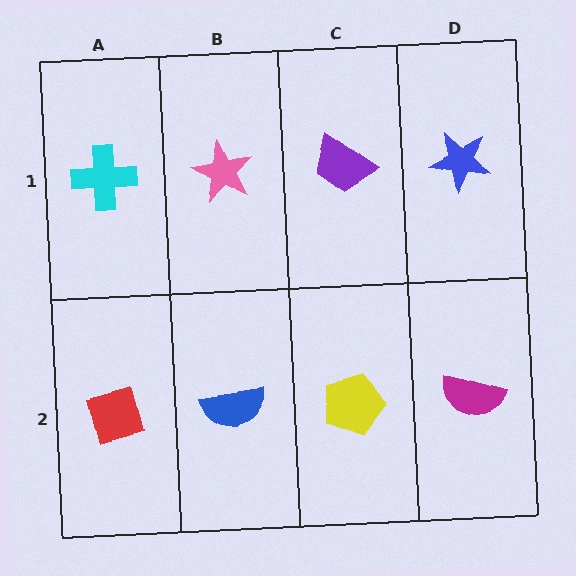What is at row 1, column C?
A purple trapezoid.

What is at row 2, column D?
A magenta semicircle.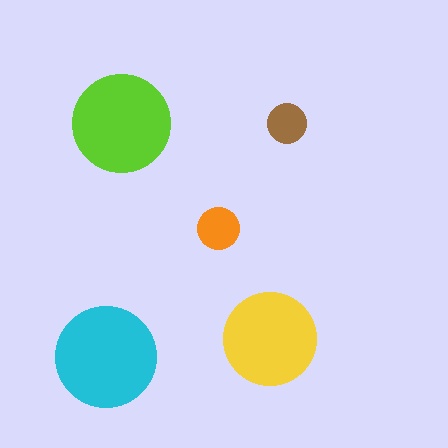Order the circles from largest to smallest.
the cyan one, the lime one, the yellow one, the orange one, the brown one.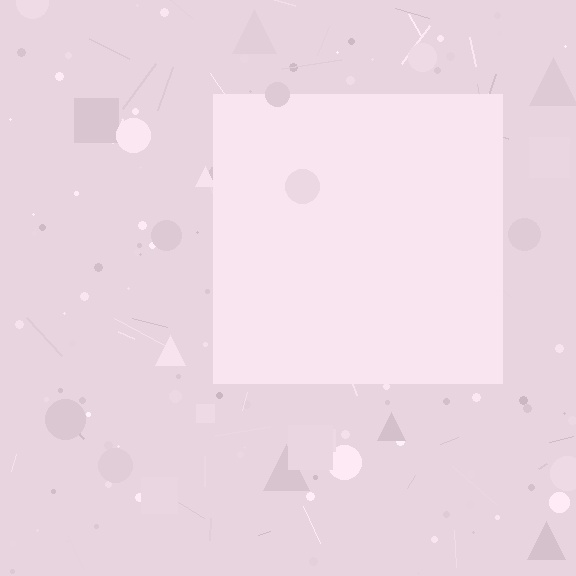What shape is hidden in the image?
A square is hidden in the image.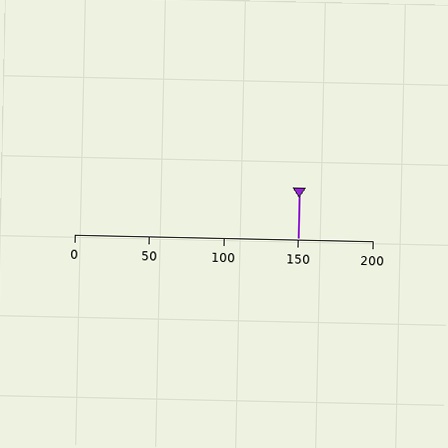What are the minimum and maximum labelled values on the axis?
The axis runs from 0 to 200.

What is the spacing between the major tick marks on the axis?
The major ticks are spaced 50 apart.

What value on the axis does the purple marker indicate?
The marker indicates approximately 150.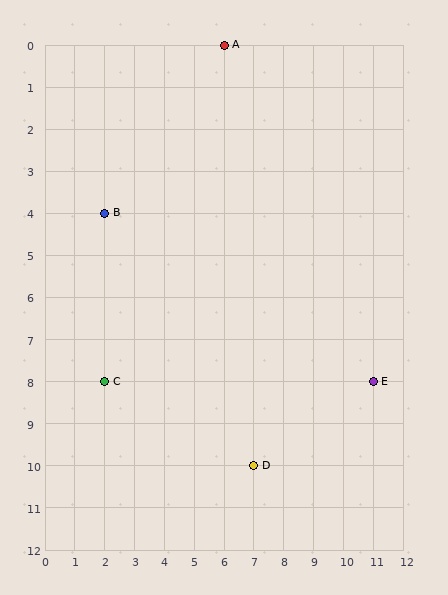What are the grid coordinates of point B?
Point B is at grid coordinates (2, 4).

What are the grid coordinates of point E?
Point E is at grid coordinates (11, 8).